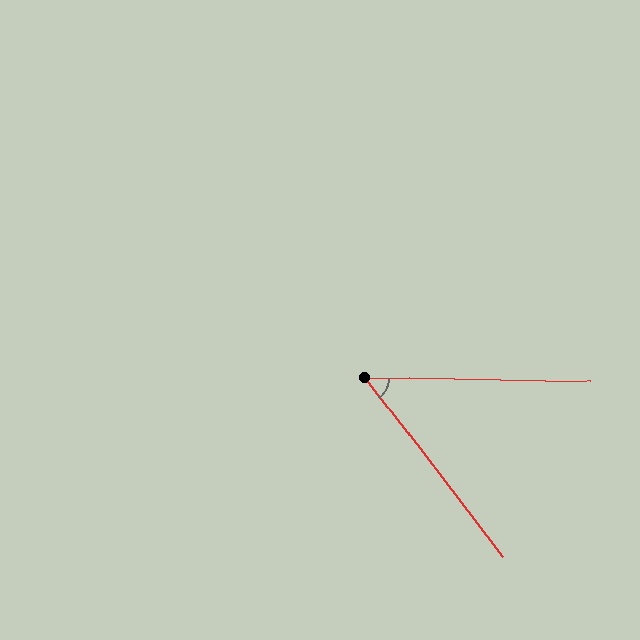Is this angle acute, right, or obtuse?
It is acute.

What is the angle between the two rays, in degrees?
Approximately 51 degrees.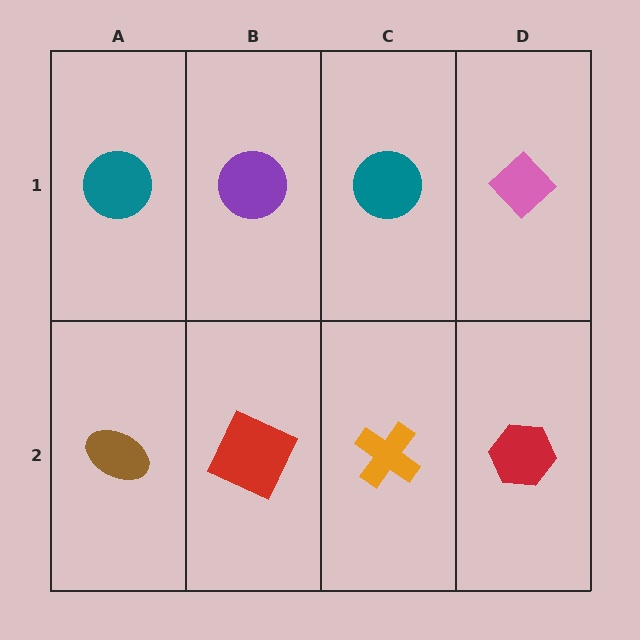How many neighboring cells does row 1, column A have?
2.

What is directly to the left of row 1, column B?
A teal circle.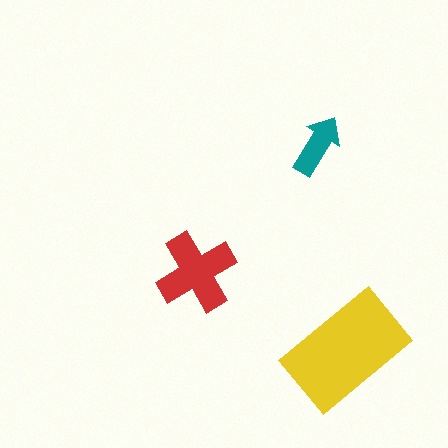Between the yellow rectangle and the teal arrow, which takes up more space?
The yellow rectangle.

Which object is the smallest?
The teal arrow.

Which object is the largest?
The yellow rectangle.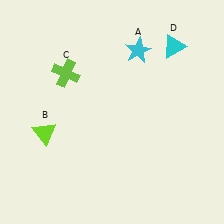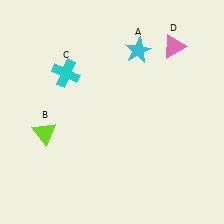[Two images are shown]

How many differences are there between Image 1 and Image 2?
There are 2 differences between the two images.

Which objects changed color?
C changed from lime to cyan. D changed from cyan to pink.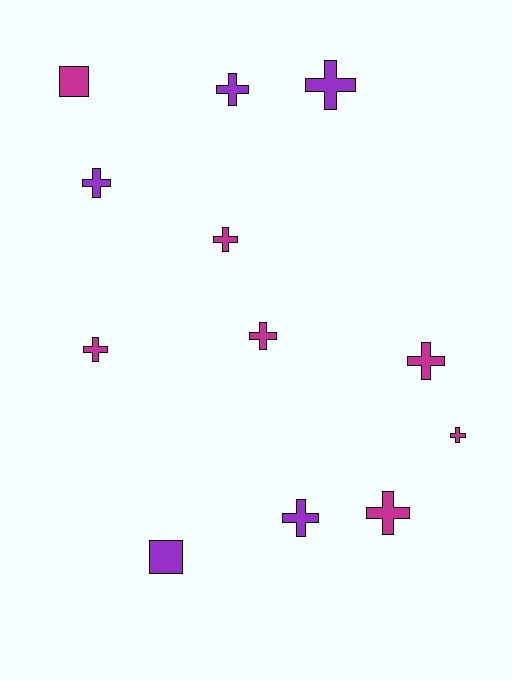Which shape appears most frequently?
Cross, with 10 objects.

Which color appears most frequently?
Magenta, with 7 objects.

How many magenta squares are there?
There is 1 magenta square.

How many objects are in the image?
There are 12 objects.